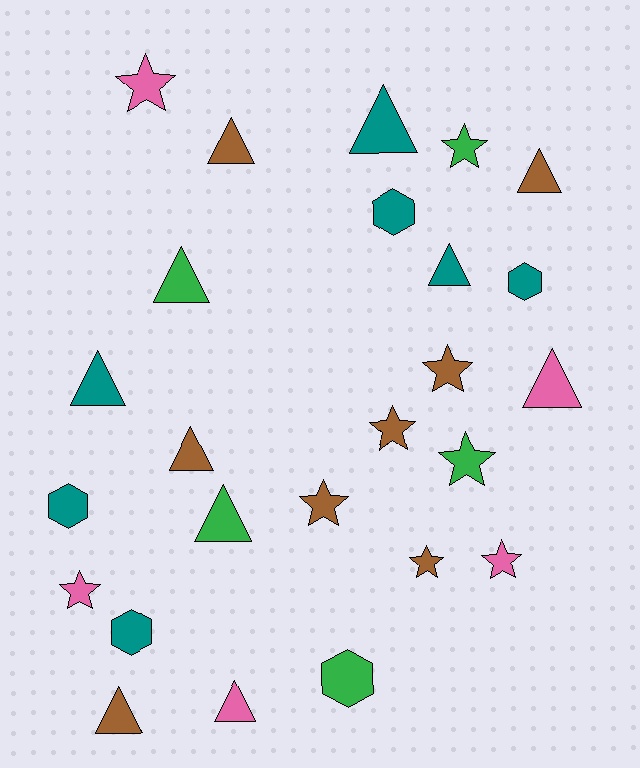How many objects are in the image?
There are 25 objects.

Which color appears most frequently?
Brown, with 8 objects.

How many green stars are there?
There are 2 green stars.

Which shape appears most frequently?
Triangle, with 11 objects.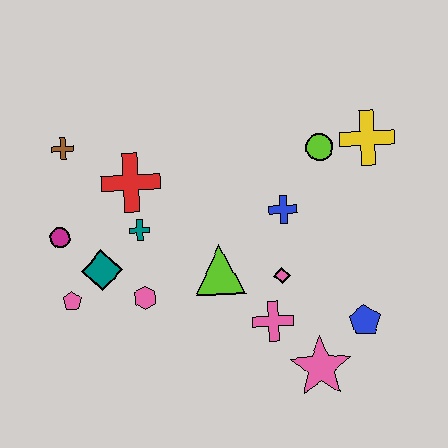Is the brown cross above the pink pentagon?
Yes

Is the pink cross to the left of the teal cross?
No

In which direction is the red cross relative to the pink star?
The red cross is above the pink star.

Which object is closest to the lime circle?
The yellow cross is closest to the lime circle.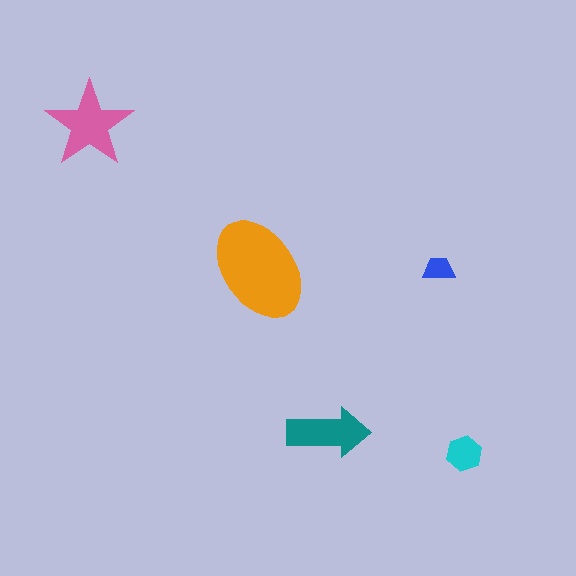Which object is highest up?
The pink star is topmost.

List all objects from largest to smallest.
The orange ellipse, the pink star, the teal arrow, the cyan hexagon, the blue trapezoid.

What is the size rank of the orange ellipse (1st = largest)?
1st.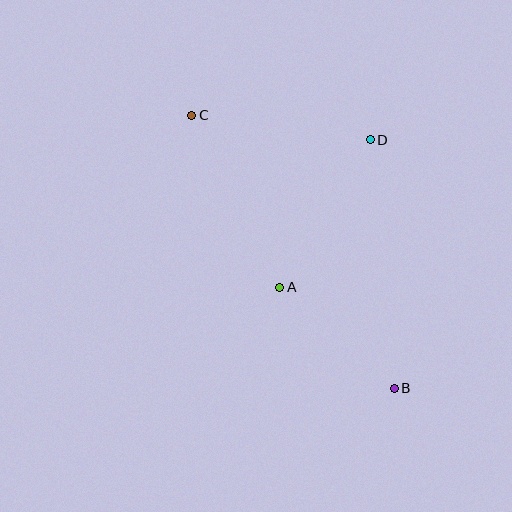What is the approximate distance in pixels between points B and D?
The distance between B and D is approximately 250 pixels.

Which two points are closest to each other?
Points A and B are closest to each other.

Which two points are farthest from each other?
Points B and C are farthest from each other.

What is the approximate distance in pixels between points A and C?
The distance between A and C is approximately 193 pixels.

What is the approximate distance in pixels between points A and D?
The distance between A and D is approximately 173 pixels.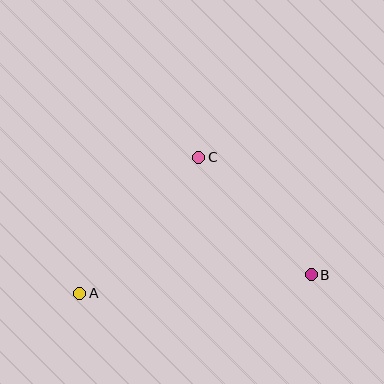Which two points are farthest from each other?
Points A and B are farthest from each other.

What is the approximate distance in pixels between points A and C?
The distance between A and C is approximately 181 pixels.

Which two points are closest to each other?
Points B and C are closest to each other.